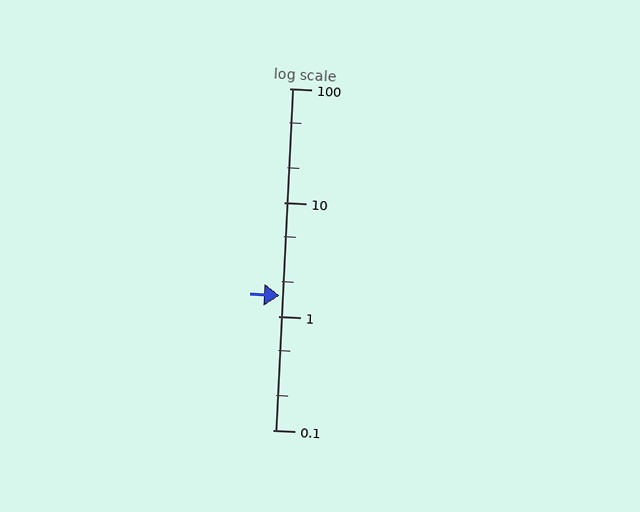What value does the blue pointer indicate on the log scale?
The pointer indicates approximately 1.5.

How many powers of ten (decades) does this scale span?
The scale spans 3 decades, from 0.1 to 100.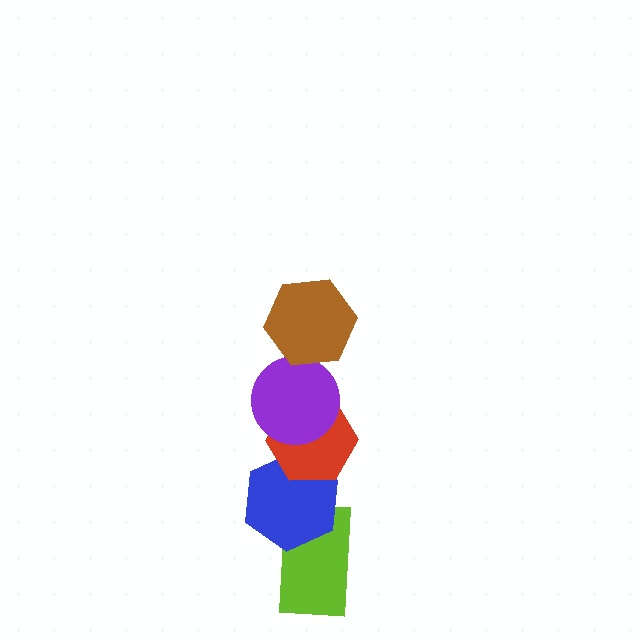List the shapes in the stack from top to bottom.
From top to bottom: the brown hexagon, the purple circle, the red hexagon, the blue hexagon, the lime rectangle.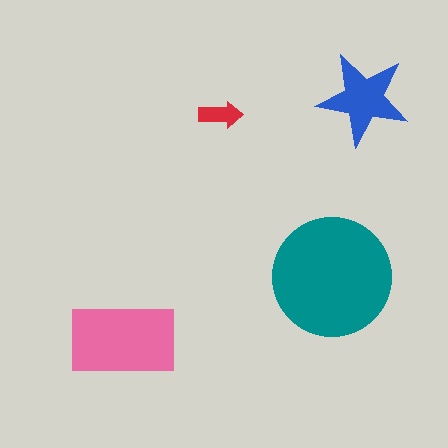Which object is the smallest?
The red arrow.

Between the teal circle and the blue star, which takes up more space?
The teal circle.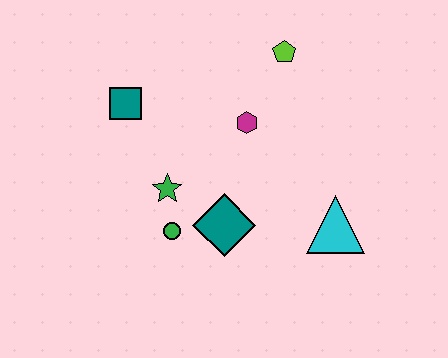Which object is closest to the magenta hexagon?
The lime pentagon is closest to the magenta hexagon.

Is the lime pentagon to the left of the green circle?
No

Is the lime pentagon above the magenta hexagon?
Yes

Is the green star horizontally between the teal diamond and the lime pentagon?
No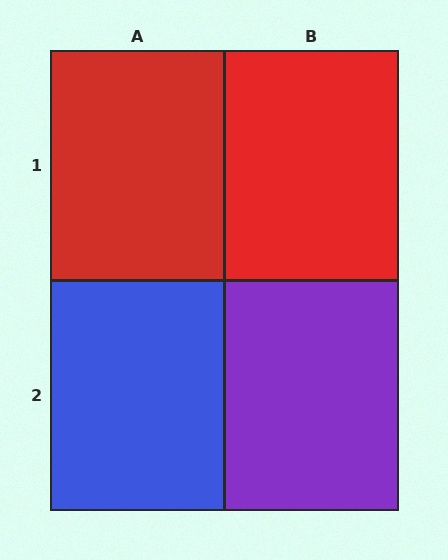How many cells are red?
2 cells are red.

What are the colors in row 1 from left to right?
Red, red.